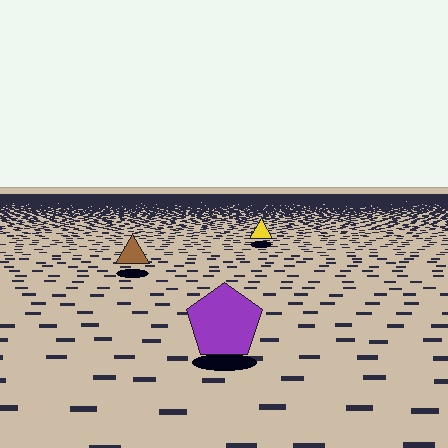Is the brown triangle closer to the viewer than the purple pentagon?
No. The purple pentagon is closer — you can tell from the texture gradient: the ground texture is coarser near it.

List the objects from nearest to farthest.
From nearest to farthest: the purple pentagon, the brown triangle, the yellow triangle.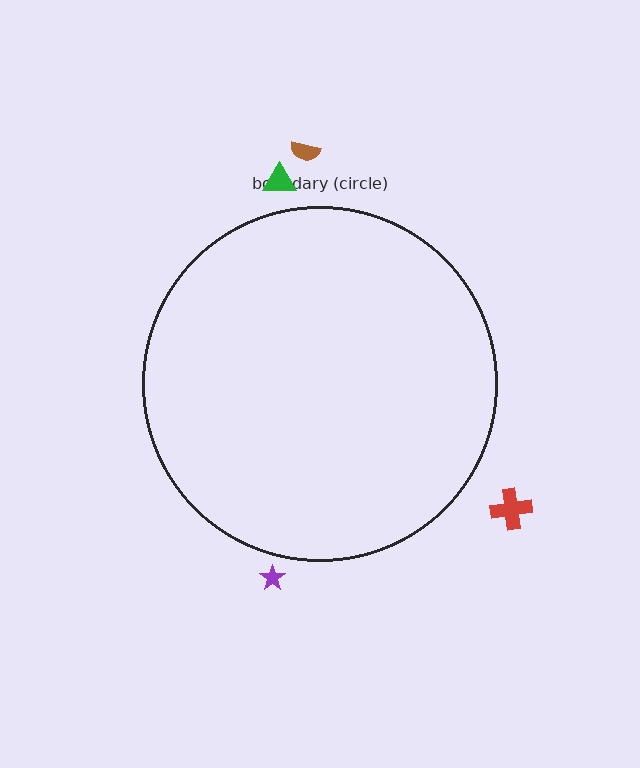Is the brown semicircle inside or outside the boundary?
Outside.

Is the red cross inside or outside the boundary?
Outside.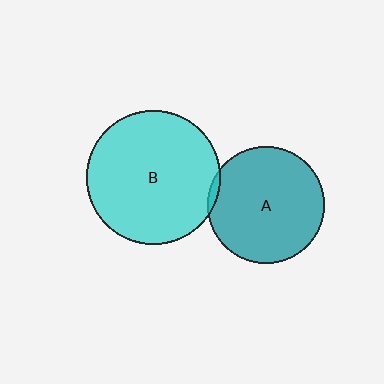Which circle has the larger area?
Circle B (cyan).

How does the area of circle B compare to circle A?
Approximately 1.3 times.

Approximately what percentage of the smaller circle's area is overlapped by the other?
Approximately 5%.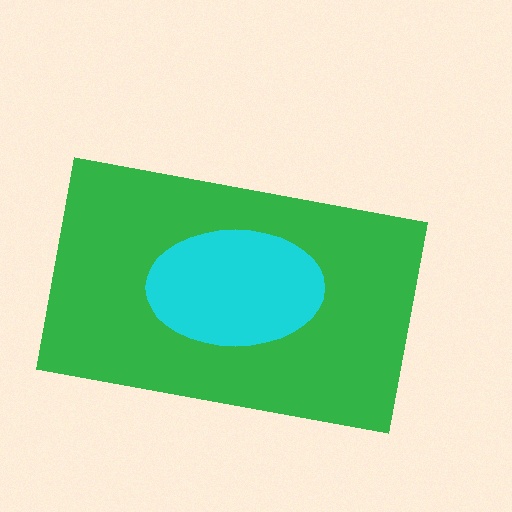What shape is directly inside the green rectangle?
The cyan ellipse.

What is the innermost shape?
The cyan ellipse.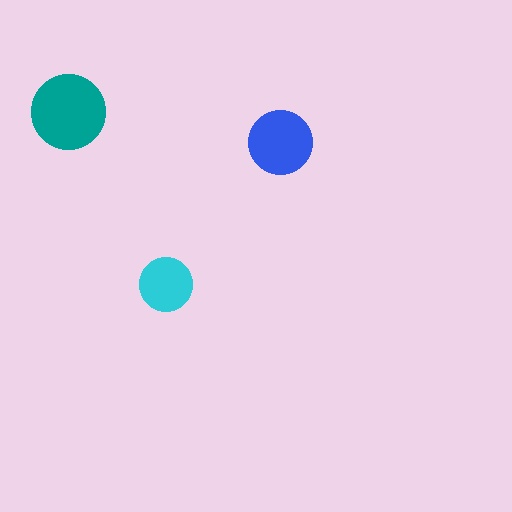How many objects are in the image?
There are 3 objects in the image.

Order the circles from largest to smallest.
the teal one, the blue one, the cyan one.